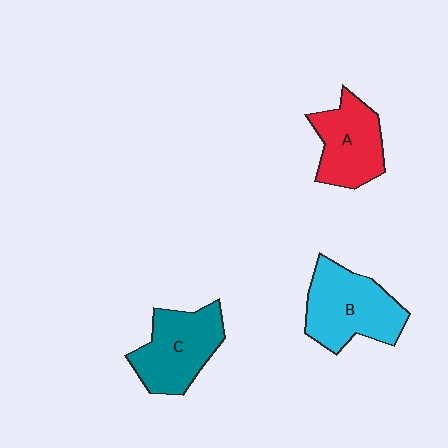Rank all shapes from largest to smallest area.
From largest to smallest: B (cyan), C (teal), A (red).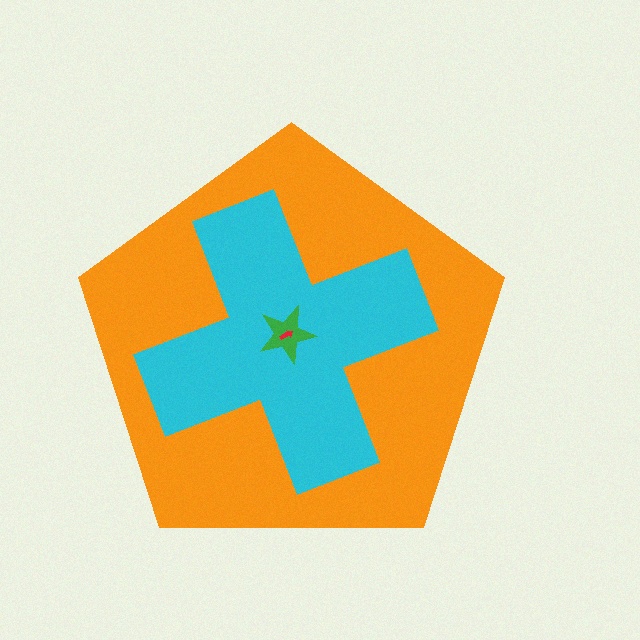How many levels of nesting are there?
4.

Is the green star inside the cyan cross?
Yes.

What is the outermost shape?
The orange pentagon.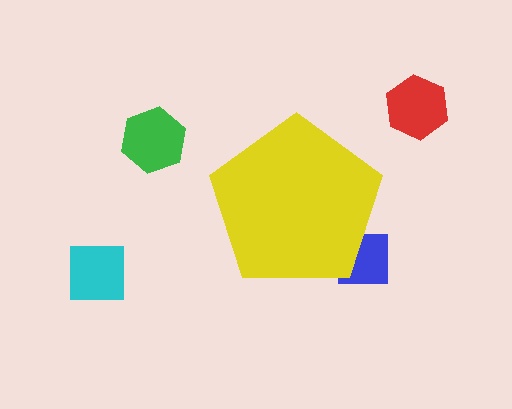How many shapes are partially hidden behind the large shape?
1 shape is partially hidden.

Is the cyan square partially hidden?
No, the cyan square is fully visible.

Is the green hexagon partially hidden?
No, the green hexagon is fully visible.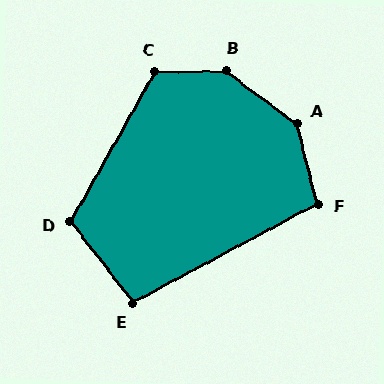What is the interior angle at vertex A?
Approximately 140 degrees (obtuse).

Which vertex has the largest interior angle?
B, at approximately 143 degrees.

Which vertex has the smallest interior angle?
E, at approximately 99 degrees.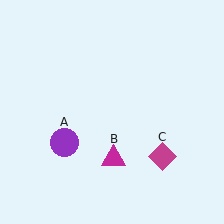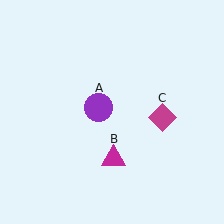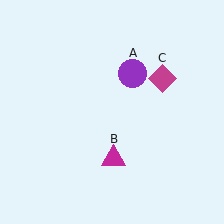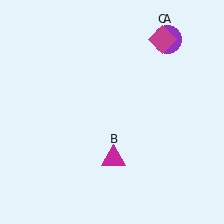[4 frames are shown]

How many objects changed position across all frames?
2 objects changed position: purple circle (object A), magenta diamond (object C).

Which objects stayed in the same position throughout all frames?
Magenta triangle (object B) remained stationary.